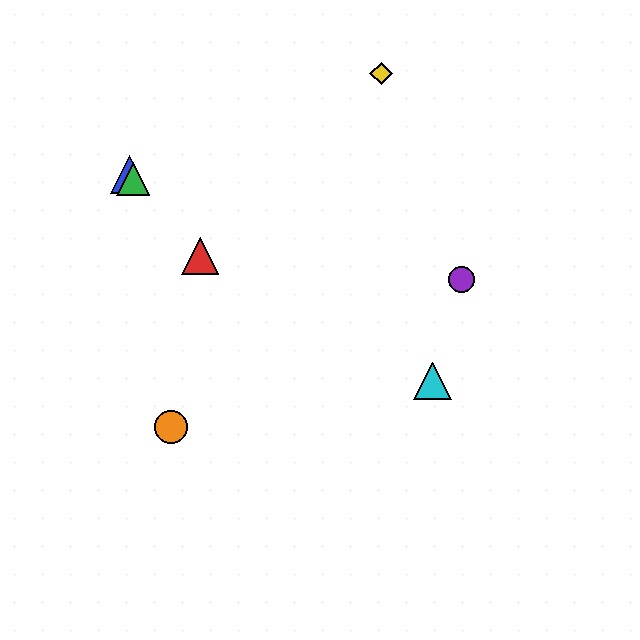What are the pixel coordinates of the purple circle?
The purple circle is at (461, 280).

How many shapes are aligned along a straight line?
3 shapes (the red triangle, the blue triangle, the green triangle) are aligned along a straight line.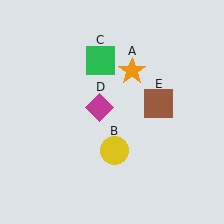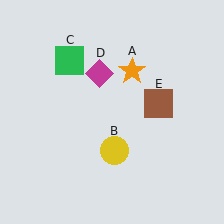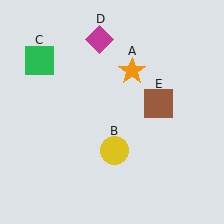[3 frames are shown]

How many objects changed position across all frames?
2 objects changed position: green square (object C), magenta diamond (object D).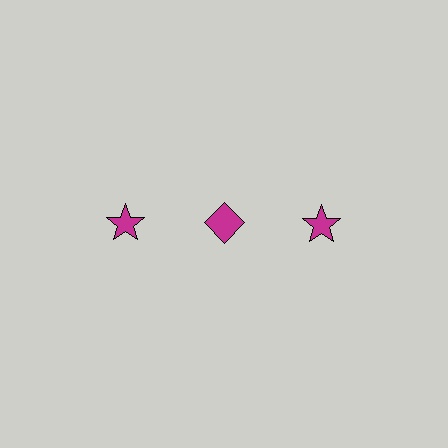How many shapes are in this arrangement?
There are 3 shapes arranged in a grid pattern.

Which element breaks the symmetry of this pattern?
The magenta diamond in the top row, second from left column breaks the symmetry. All other shapes are magenta stars.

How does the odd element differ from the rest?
It has a different shape: diamond instead of star.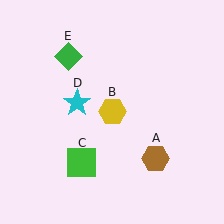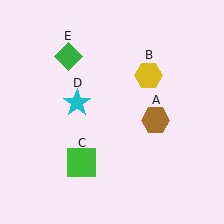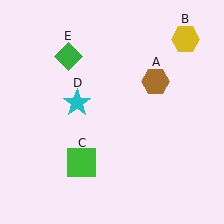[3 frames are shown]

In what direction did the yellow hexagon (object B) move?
The yellow hexagon (object B) moved up and to the right.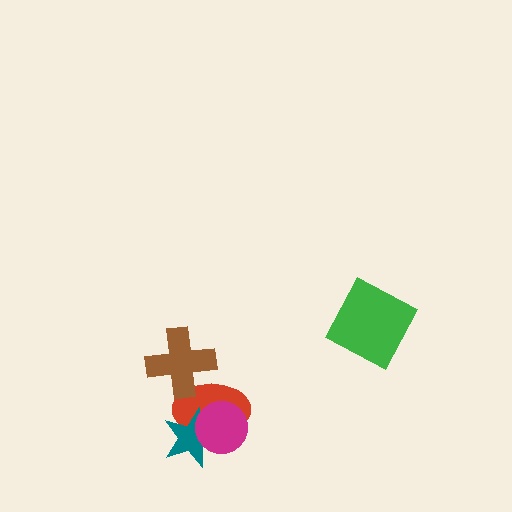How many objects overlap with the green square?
0 objects overlap with the green square.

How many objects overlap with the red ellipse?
3 objects overlap with the red ellipse.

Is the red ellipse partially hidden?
Yes, it is partially covered by another shape.